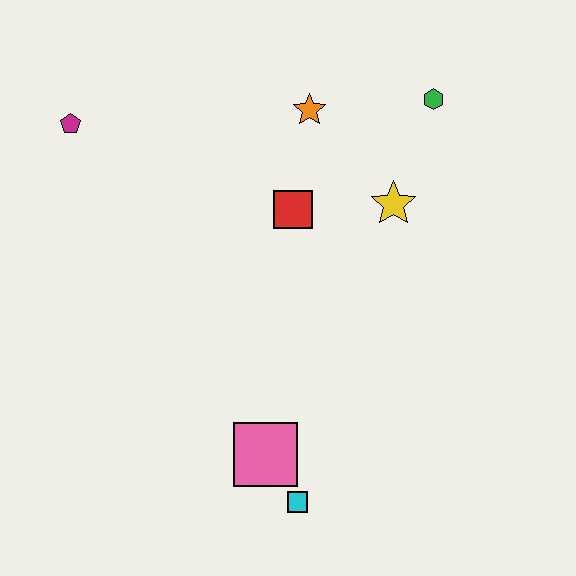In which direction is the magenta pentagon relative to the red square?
The magenta pentagon is to the left of the red square.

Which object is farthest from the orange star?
The cyan square is farthest from the orange star.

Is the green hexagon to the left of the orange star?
No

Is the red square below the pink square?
No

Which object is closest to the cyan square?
The pink square is closest to the cyan square.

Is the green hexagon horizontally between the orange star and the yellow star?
No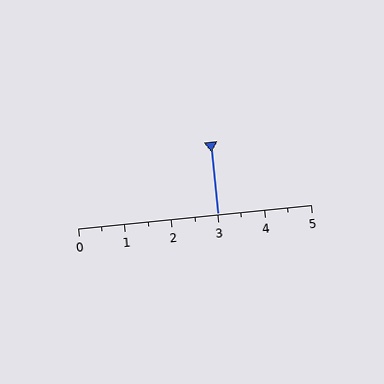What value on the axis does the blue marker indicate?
The marker indicates approximately 3.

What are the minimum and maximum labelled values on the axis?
The axis runs from 0 to 5.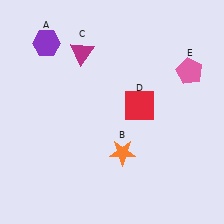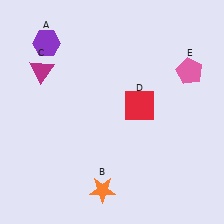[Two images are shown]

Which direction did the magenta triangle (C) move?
The magenta triangle (C) moved left.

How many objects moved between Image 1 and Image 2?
2 objects moved between the two images.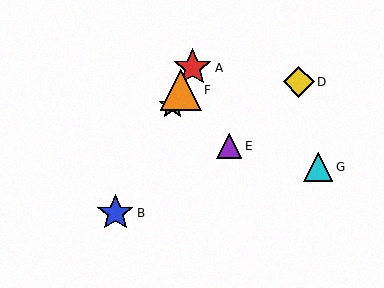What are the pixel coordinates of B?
Object B is at (115, 213).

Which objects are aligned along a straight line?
Objects A, B, C, F are aligned along a straight line.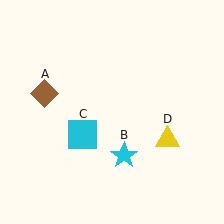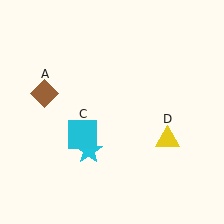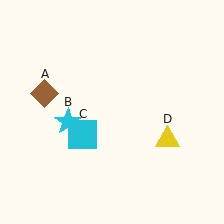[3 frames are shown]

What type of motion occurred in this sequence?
The cyan star (object B) rotated clockwise around the center of the scene.